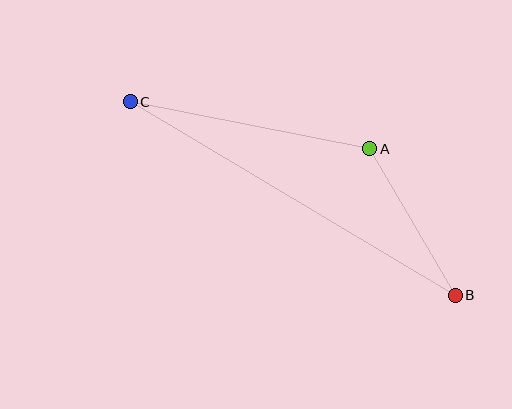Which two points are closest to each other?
Points A and B are closest to each other.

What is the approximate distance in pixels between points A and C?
The distance between A and C is approximately 244 pixels.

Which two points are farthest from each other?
Points B and C are farthest from each other.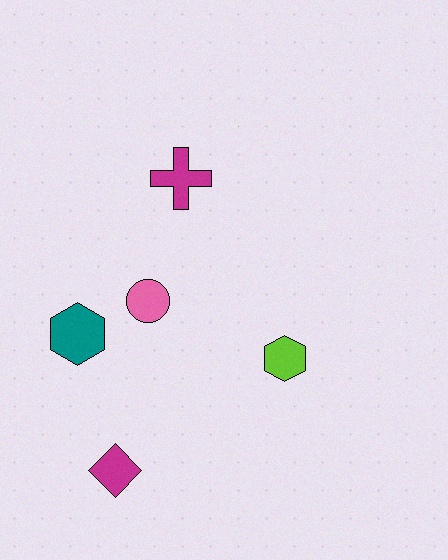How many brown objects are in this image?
There are no brown objects.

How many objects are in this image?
There are 5 objects.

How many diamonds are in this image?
There is 1 diamond.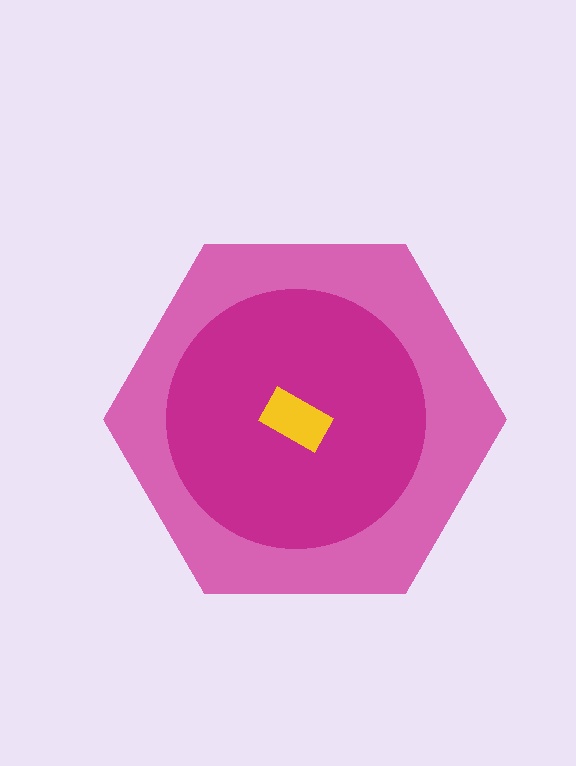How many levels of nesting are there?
3.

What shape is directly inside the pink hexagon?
The magenta circle.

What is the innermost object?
The yellow rectangle.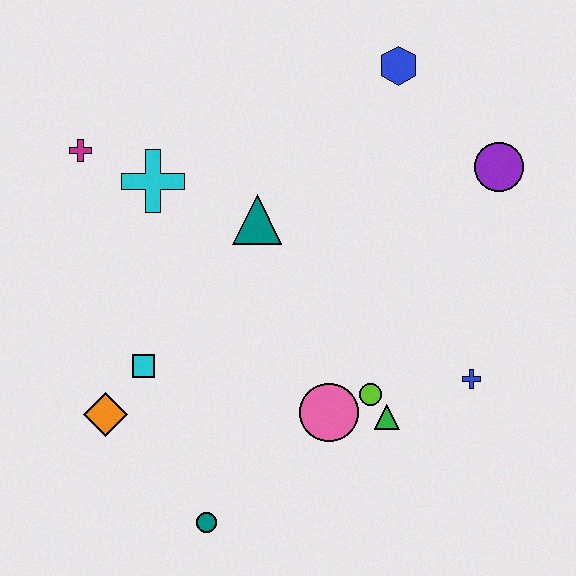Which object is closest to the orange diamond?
The cyan square is closest to the orange diamond.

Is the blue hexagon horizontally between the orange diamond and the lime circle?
No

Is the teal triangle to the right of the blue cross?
No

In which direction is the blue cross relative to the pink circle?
The blue cross is to the right of the pink circle.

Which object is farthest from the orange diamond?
The purple circle is farthest from the orange diamond.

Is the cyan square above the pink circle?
Yes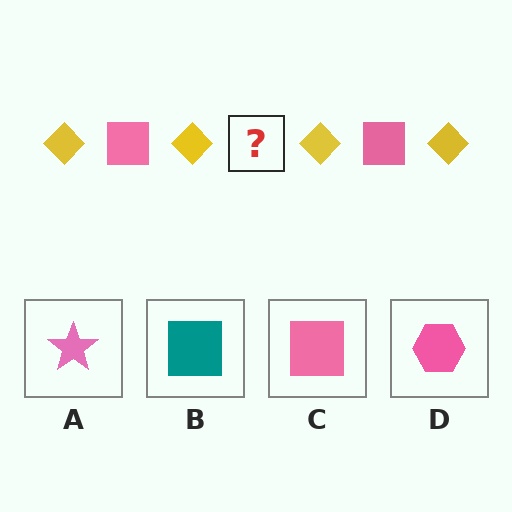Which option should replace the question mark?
Option C.